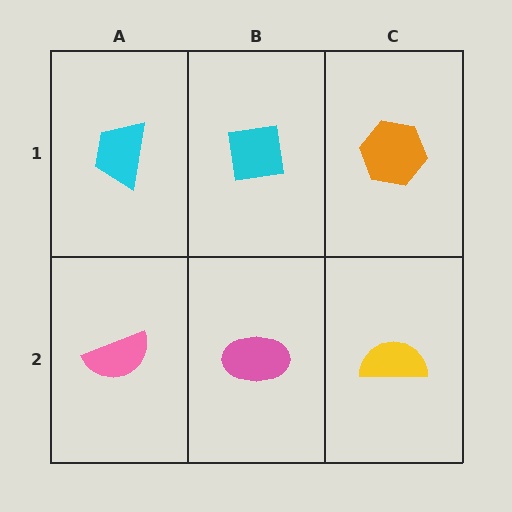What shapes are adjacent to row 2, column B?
A cyan square (row 1, column B), a pink semicircle (row 2, column A), a yellow semicircle (row 2, column C).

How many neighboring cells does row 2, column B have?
3.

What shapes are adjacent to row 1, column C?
A yellow semicircle (row 2, column C), a cyan square (row 1, column B).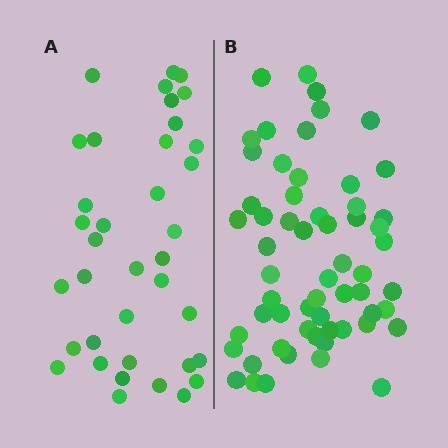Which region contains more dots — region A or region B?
Region B (the right region) has more dots.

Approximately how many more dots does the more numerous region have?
Region B has approximately 20 more dots than region A.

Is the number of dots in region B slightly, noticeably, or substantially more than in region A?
Region B has substantially more. The ratio is roughly 1.6 to 1.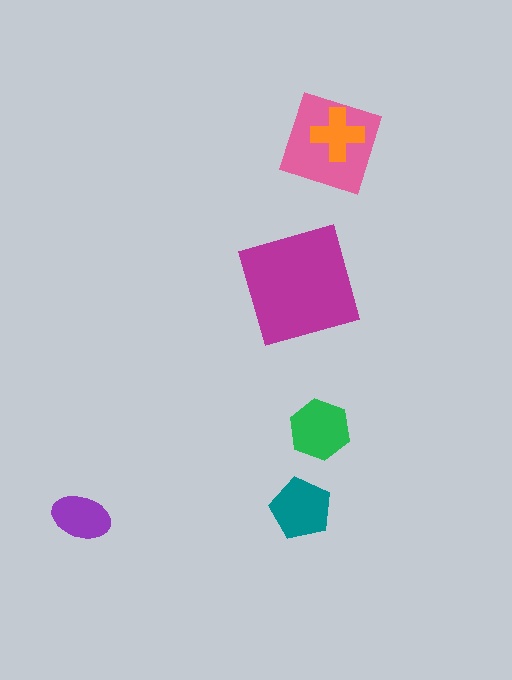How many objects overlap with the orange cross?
1 object overlaps with the orange cross.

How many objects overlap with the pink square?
1 object overlaps with the pink square.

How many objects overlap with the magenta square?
0 objects overlap with the magenta square.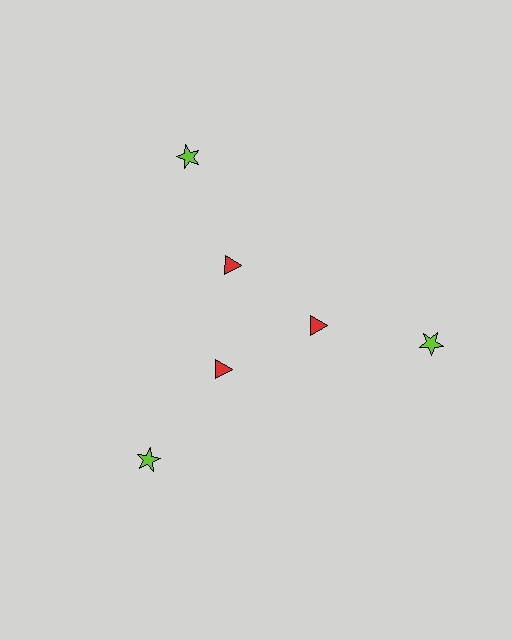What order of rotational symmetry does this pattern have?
This pattern has 3-fold rotational symmetry.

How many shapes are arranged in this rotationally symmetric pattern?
There are 6 shapes, arranged in 3 groups of 2.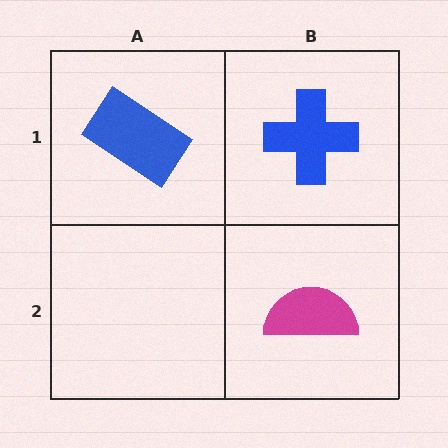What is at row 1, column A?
A blue rectangle.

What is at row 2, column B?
A magenta semicircle.